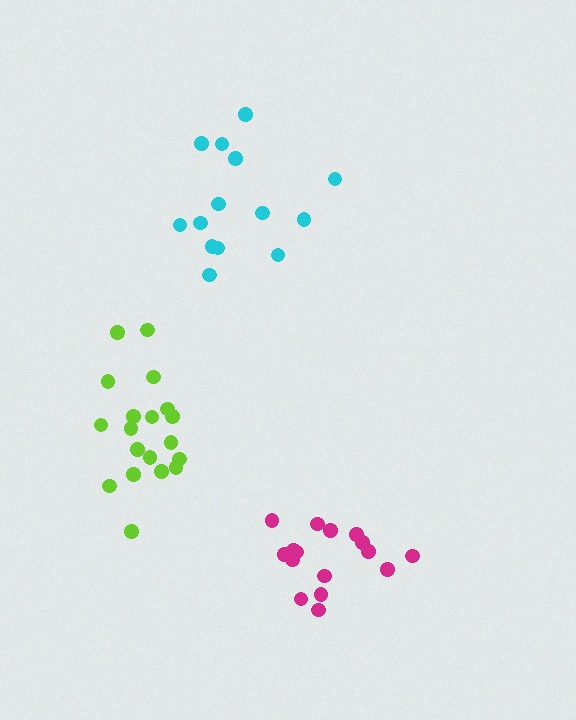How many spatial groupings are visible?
There are 3 spatial groupings.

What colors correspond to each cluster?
The clusters are colored: magenta, cyan, lime.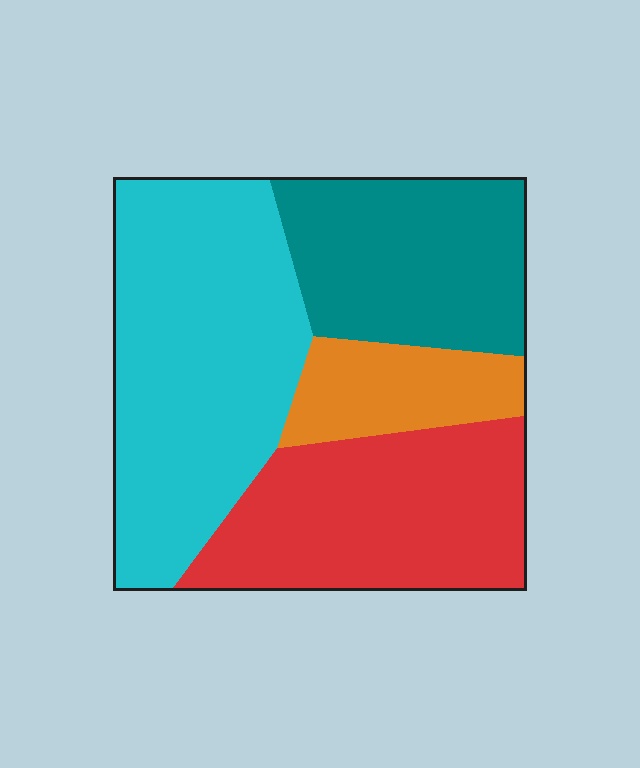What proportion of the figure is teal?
Teal takes up less than a quarter of the figure.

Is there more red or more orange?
Red.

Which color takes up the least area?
Orange, at roughly 10%.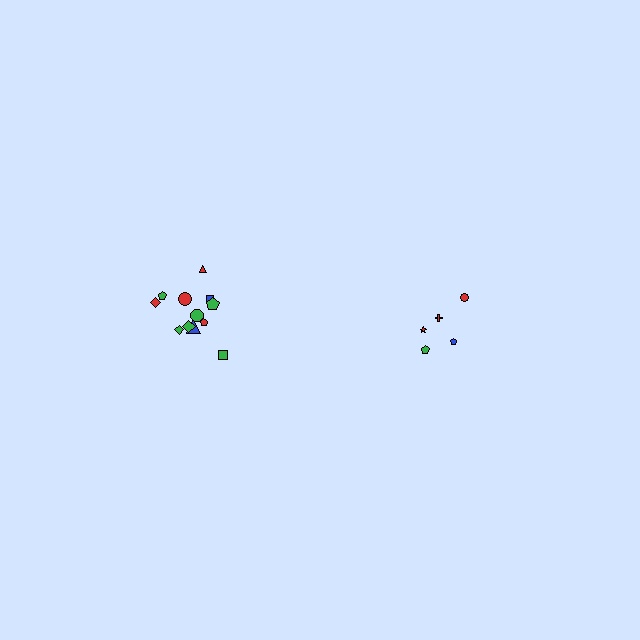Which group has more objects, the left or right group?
The left group.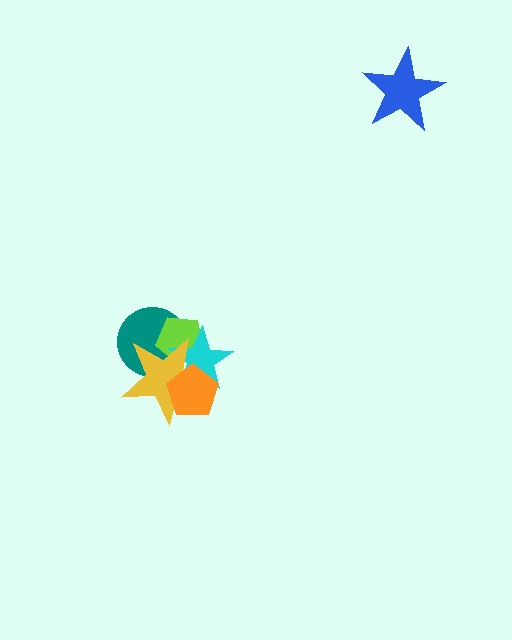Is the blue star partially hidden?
No, no other shape covers it.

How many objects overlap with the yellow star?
4 objects overlap with the yellow star.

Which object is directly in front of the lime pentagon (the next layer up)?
The cyan star is directly in front of the lime pentagon.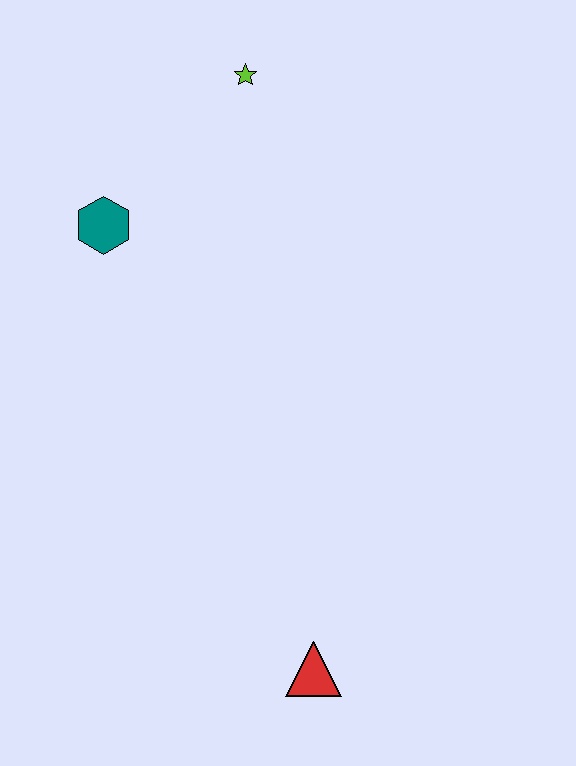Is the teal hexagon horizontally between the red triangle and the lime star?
No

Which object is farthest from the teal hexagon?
The red triangle is farthest from the teal hexagon.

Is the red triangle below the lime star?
Yes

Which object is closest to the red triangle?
The teal hexagon is closest to the red triangle.